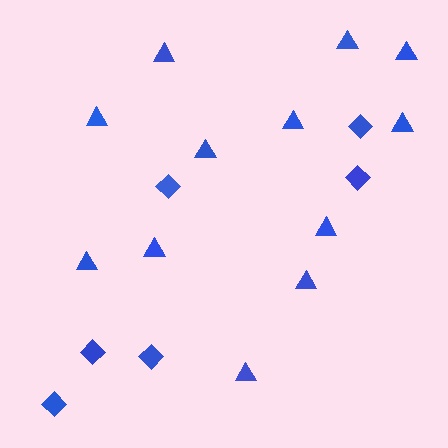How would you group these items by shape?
There are 2 groups: one group of diamonds (6) and one group of triangles (12).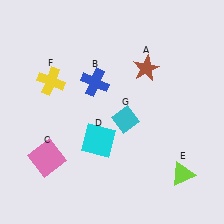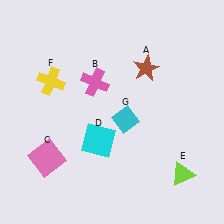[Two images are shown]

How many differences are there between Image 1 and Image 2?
There is 1 difference between the two images.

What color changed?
The cross (B) changed from blue in Image 1 to pink in Image 2.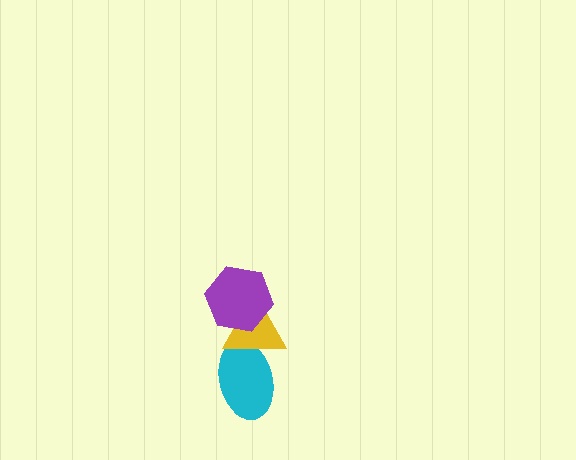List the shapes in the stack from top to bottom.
From top to bottom: the purple hexagon, the yellow triangle, the cyan ellipse.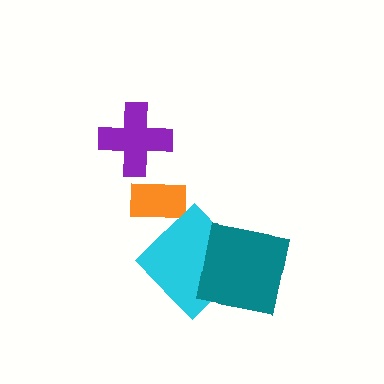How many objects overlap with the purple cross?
0 objects overlap with the purple cross.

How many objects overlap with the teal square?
1 object overlaps with the teal square.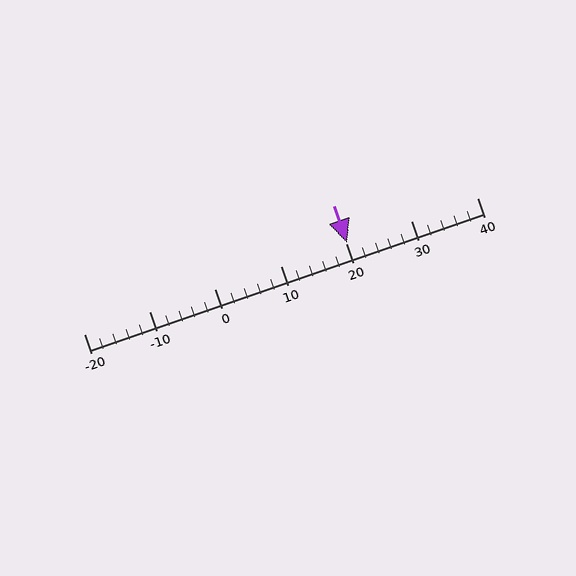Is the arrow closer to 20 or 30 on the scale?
The arrow is closer to 20.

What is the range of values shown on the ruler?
The ruler shows values from -20 to 40.